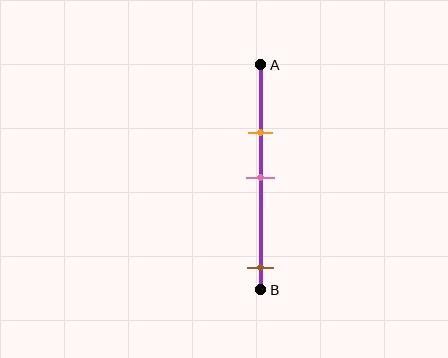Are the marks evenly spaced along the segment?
No, the marks are not evenly spaced.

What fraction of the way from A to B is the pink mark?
The pink mark is approximately 50% (0.5) of the way from A to B.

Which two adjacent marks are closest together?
The orange and pink marks are the closest adjacent pair.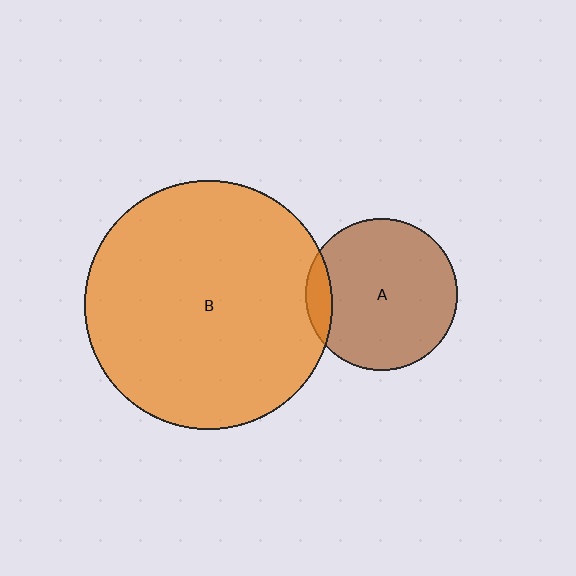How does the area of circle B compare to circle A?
Approximately 2.7 times.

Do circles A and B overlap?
Yes.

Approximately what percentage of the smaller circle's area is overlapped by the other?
Approximately 10%.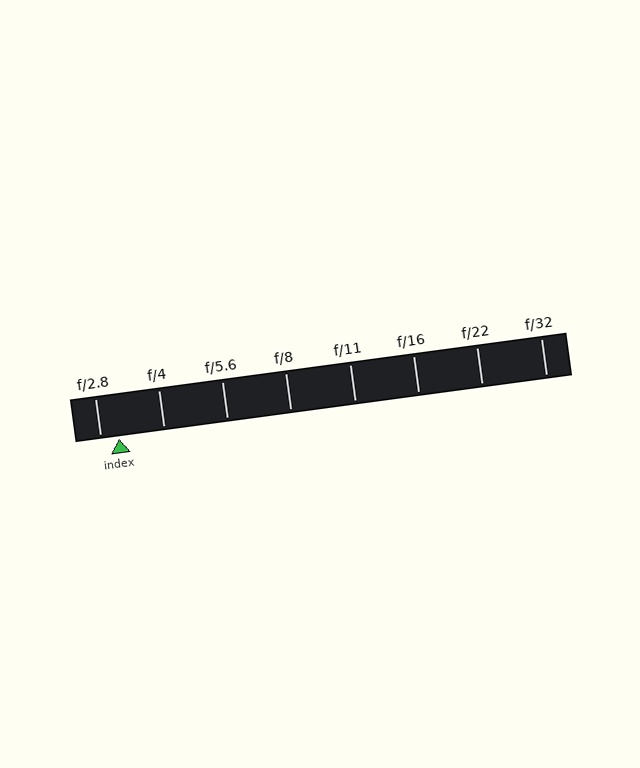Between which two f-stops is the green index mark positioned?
The index mark is between f/2.8 and f/4.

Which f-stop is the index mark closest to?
The index mark is closest to f/2.8.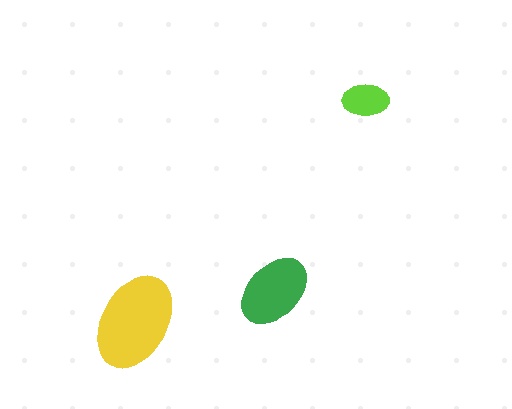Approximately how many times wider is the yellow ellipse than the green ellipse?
About 1.5 times wider.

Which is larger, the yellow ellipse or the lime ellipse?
The yellow one.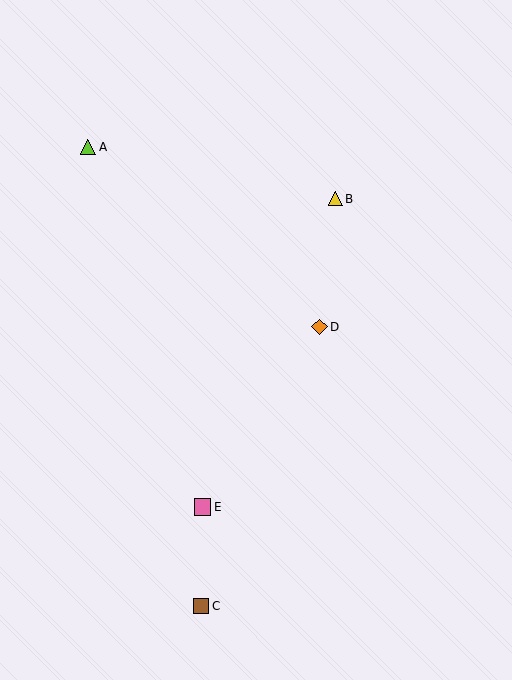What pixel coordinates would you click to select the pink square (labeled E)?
Click at (203, 507) to select the pink square E.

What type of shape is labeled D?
Shape D is an orange diamond.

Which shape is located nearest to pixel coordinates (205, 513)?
The pink square (labeled E) at (203, 507) is nearest to that location.